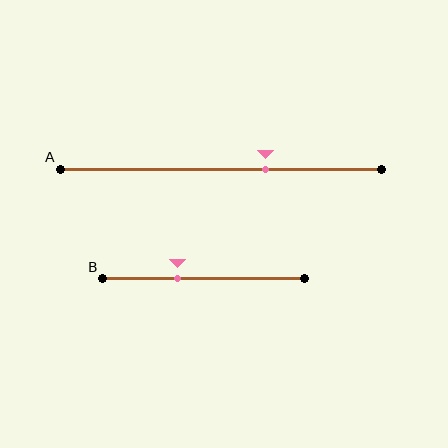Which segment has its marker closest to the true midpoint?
Segment B has its marker closest to the true midpoint.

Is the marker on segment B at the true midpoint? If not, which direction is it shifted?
No, the marker on segment B is shifted to the left by about 13% of the segment length.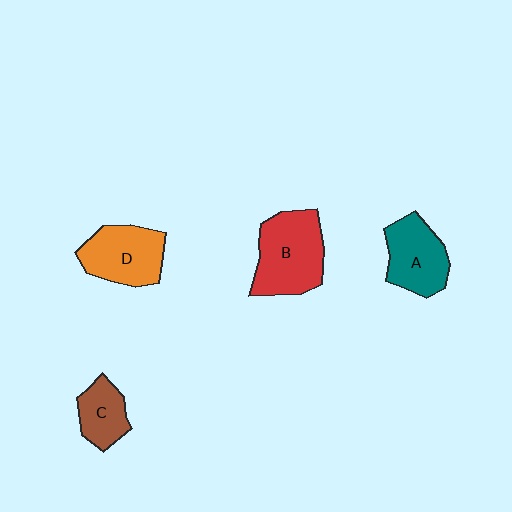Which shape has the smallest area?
Shape C (brown).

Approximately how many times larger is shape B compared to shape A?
Approximately 1.3 times.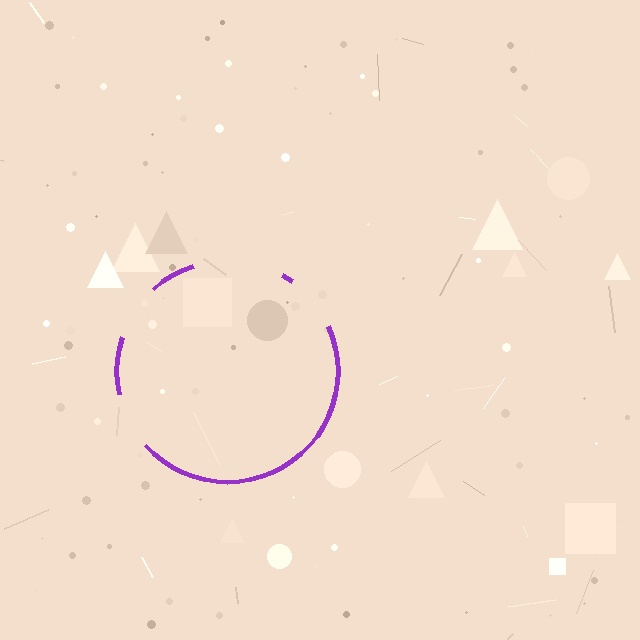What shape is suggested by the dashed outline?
The dashed outline suggests a circle.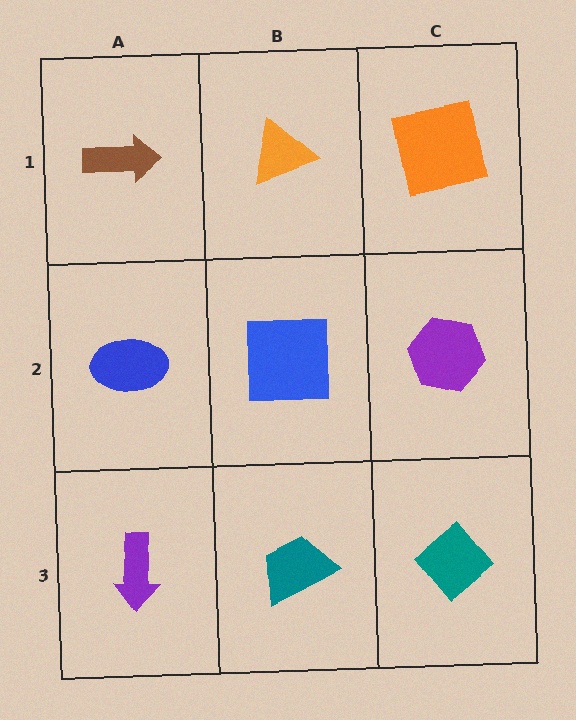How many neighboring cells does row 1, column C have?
2.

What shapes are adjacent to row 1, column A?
A blue ellipse (row 2, column A), an orange triangle (row 1, column B).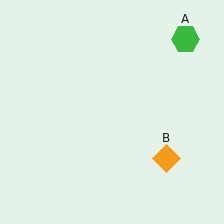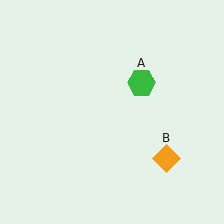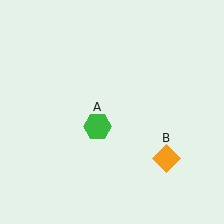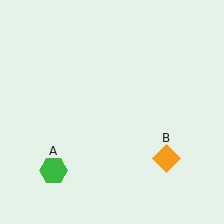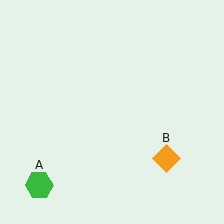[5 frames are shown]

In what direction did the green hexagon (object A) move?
The green hexagon (object A) moved down and to the left.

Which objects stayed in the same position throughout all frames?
Orange diamond (object B) remained stationary.